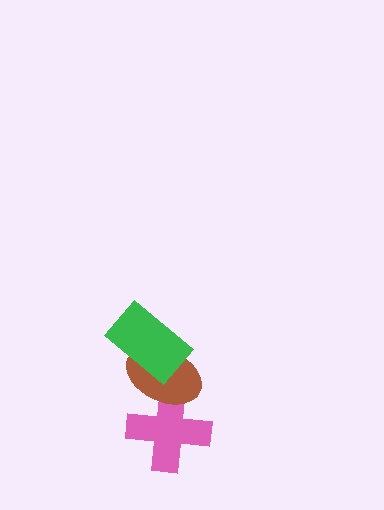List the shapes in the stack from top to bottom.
From top to bottom: the green rectangle, the brown ellipse, the pink cross.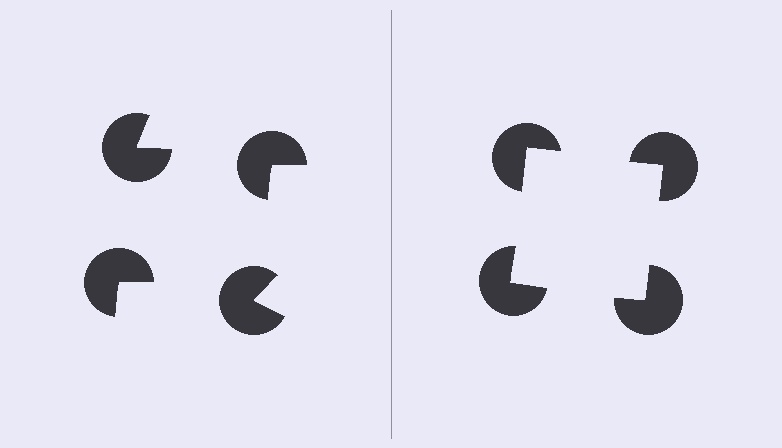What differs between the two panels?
The pac-man discs are positioned identically on both sides; only the wedge orientations differ. On the right they align to a square; on the left they are misaligned.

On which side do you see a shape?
An illusory square appears on the right side. On the left side the wedge cuts are rotated, so no coherent shape forms.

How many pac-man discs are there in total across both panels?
8 — 4 on each side.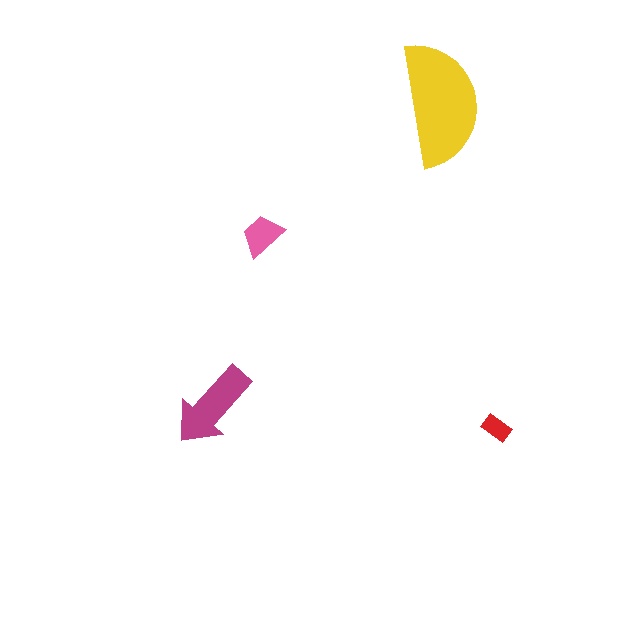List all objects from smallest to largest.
The red rectangle, the pink trapezoid, the magenta arrow, the yellow semicircle.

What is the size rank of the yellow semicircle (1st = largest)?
1st.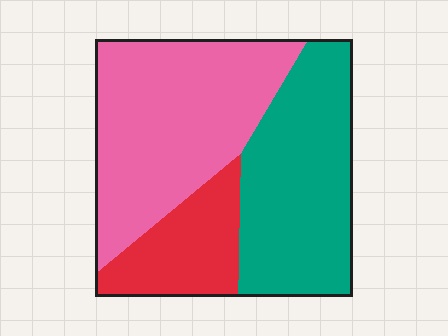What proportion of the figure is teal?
Teal covers around 40% of the figure.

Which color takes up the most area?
Pink, at roughly 45%.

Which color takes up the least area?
Red, at roughly 20%.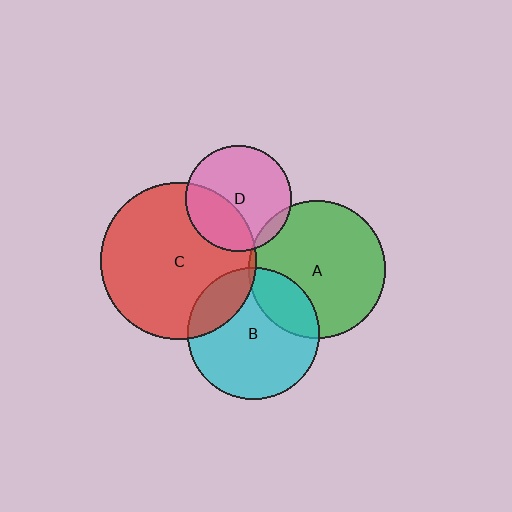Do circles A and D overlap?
Yes.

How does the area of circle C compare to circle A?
Approximately 1.3 times.